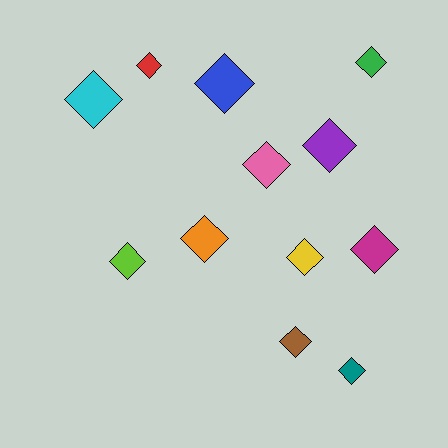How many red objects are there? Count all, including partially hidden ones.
There is 1 red object.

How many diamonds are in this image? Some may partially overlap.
There are 12 diamonds.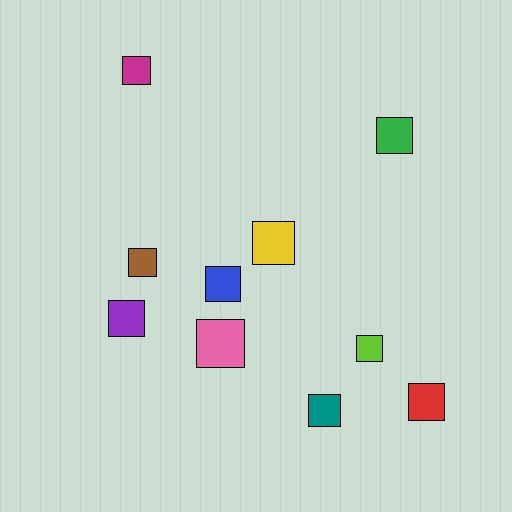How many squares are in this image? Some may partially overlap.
There are 10 squares.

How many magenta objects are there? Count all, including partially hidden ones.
There is 1 magenta object.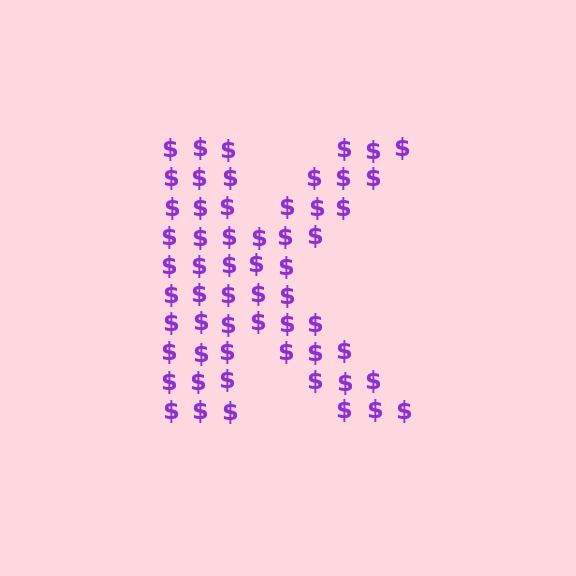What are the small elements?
The small elements are dollar signs.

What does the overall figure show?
The overall figure shows the letter K.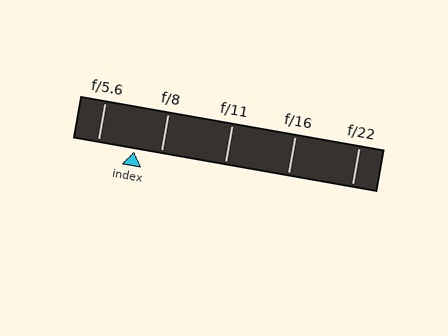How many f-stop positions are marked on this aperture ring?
There are 5 f-stop positions marked.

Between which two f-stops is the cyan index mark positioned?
The index mark is between f/5.6 and f/8.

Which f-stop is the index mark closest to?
The index mark is closest to f/8.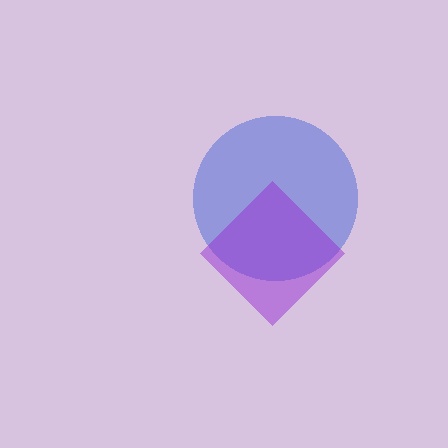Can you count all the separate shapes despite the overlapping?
Yes, there are 2 separate shapes.